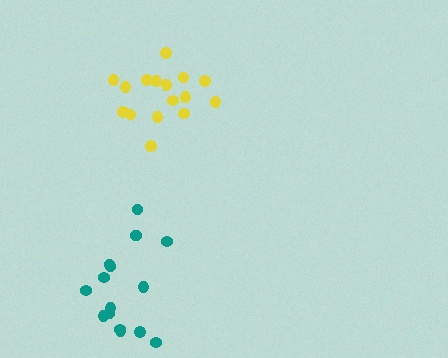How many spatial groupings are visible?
There are 2 spatial groupings.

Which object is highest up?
The yellow cluster is topmost.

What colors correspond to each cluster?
The clusters are colored: teal, yellow.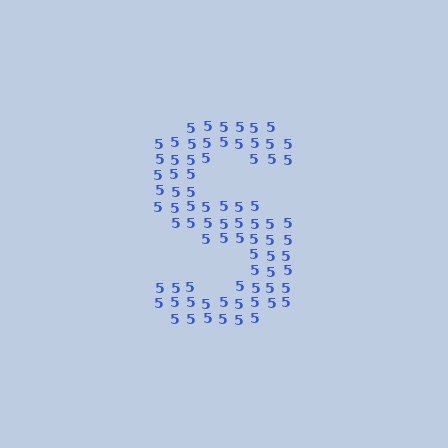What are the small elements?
The small elements are digit 5's.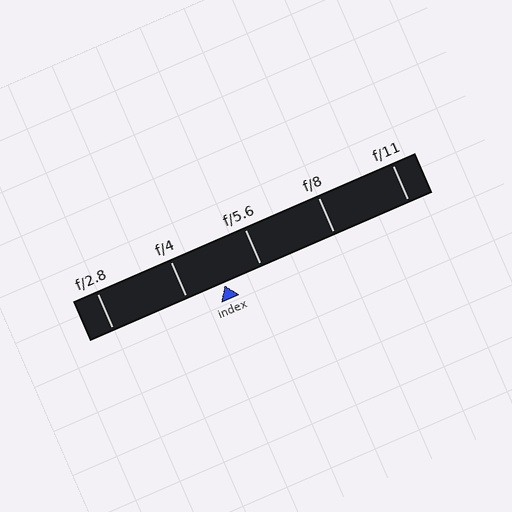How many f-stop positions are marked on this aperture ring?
There are 5 f-stop positions marked.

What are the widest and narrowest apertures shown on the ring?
The widest aperture shown is f/2.8 and the narrowest is f/11.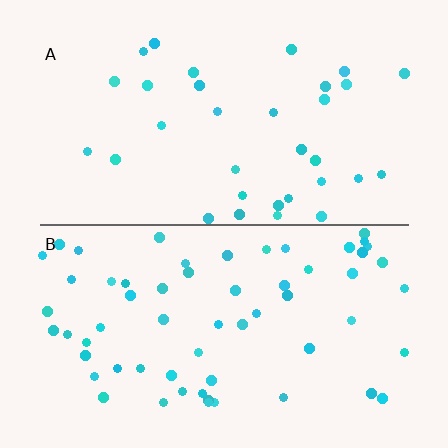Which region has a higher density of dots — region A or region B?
B (the bottom).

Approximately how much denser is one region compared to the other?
Approximately 1.8× — region B over region A.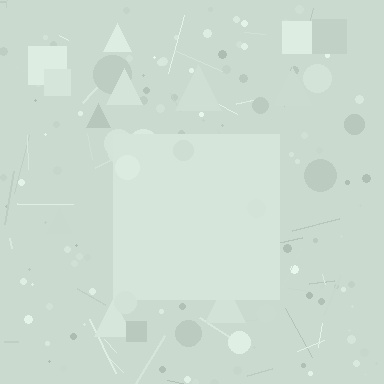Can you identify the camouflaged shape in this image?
The camouflaged shape is a square.